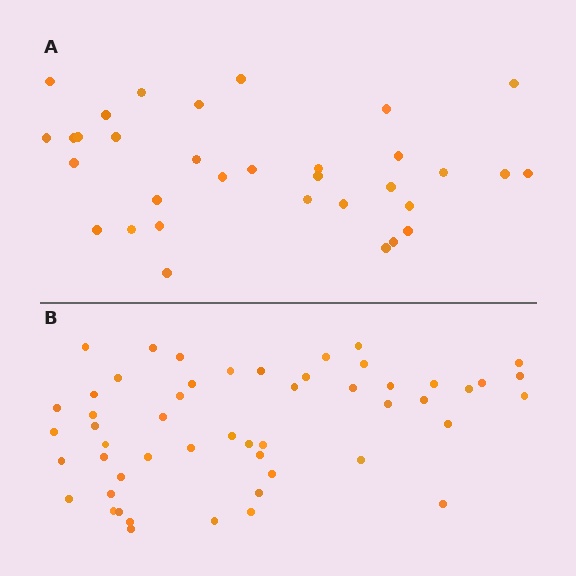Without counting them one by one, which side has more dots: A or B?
Region B (the bottom region) has more dots.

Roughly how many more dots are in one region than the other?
Region B has approximately 20 more dots than region A.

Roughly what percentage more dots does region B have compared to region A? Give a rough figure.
About 60% more.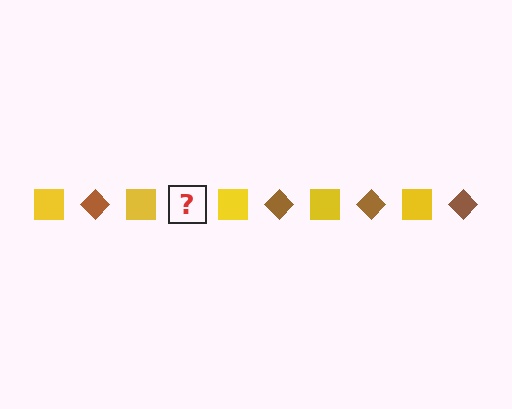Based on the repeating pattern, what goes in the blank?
The blank should be a brown diamond.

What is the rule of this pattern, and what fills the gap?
The rule is that the pattern alternates between yellow square and brown diamond. The gap should be filled with a brown diamond.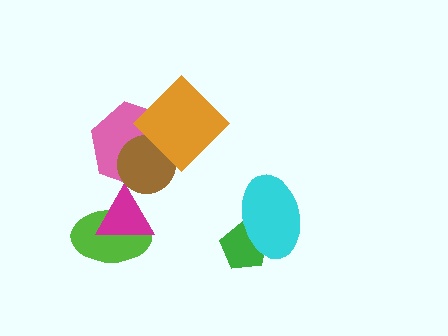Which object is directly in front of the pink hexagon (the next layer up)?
The brown circle is directly in front of the pink hexagon.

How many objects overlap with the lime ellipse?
1 object overlaps with the lime ellipse.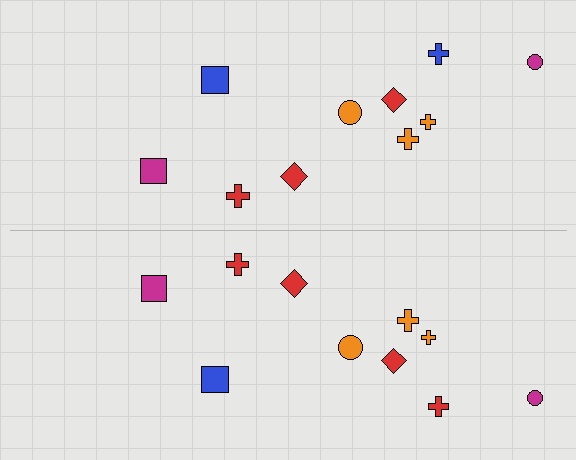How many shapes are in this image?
There are 20 shapes in this image.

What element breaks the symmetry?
The red cross on the bottom side breaks the symmetry — its mirror counterpart is blue.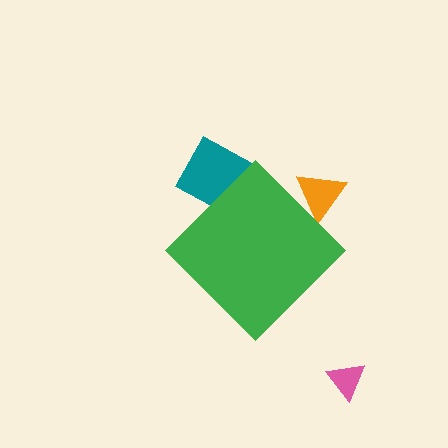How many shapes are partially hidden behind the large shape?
2 shapes are partially hidden.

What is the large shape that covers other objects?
A green diamond.